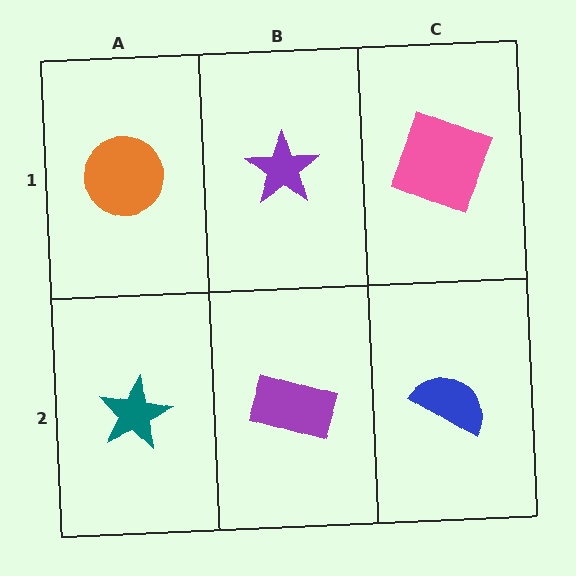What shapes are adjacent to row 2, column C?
A pink square (row 1, column C), a purple rectangle (row 2, column B).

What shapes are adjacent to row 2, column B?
A purple star (row 1, column B), a teal star (row 2, column A), a blue semicircle (row 2, column C).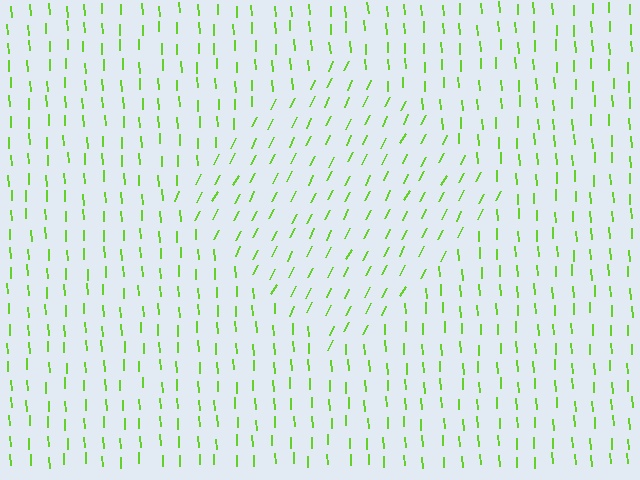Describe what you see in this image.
The image is filled with small lime line segments. A diamond region in the image has lines oriented differently from the surrounding lines, creating a visible texture boundary.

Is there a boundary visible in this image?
Yes, there is a texture boundary formed by a change in line orientation.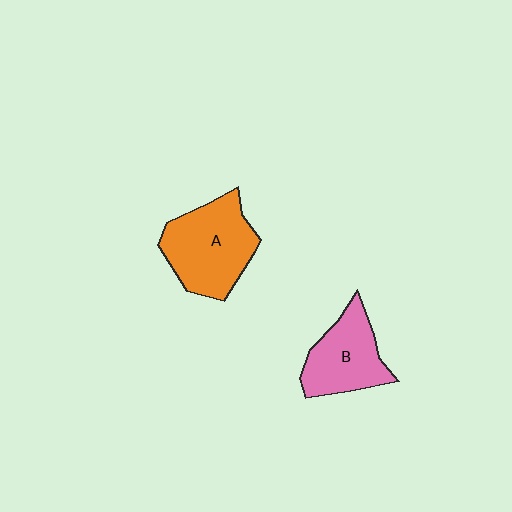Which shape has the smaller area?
Shape B (pink).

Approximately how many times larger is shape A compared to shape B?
Approximately 1.3 times.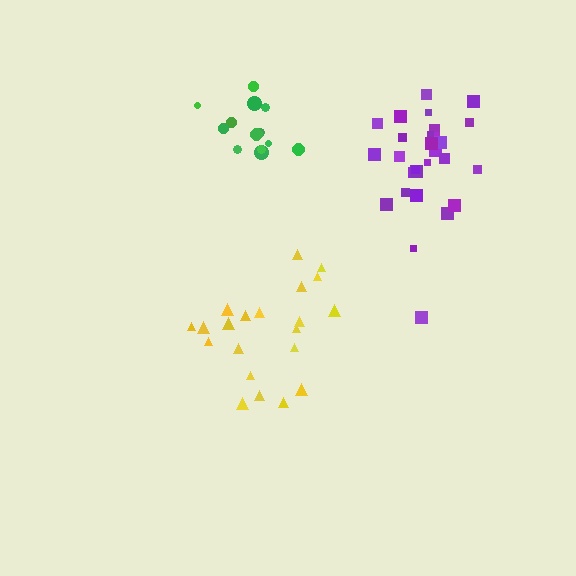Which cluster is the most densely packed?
Purple.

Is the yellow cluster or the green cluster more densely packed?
Green.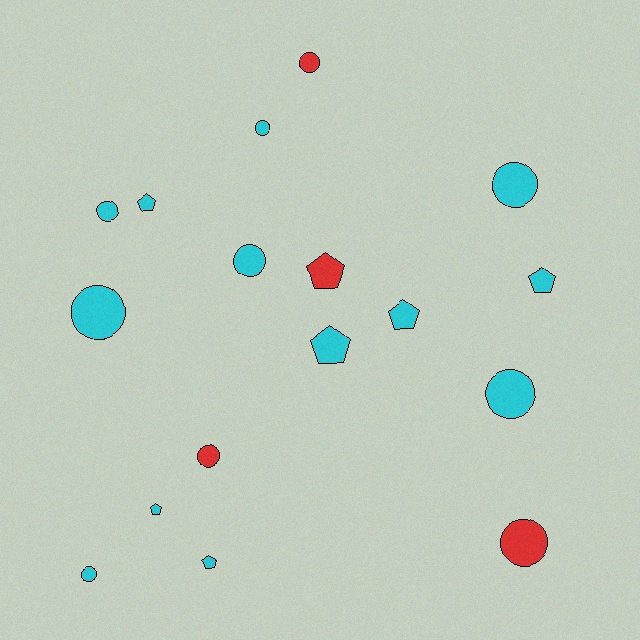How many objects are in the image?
There are 17 objects.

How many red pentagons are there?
There is 1 red pentagon.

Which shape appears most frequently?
Circle, with 10 objects.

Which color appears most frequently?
Cyan, with 13 objects.